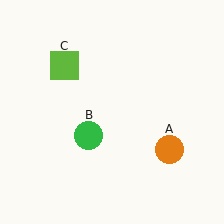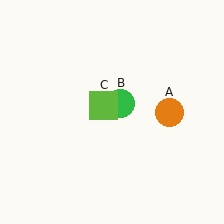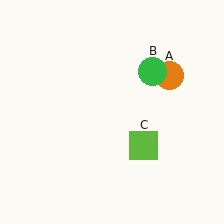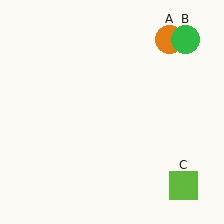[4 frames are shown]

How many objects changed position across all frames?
3 objects changed position: orange circle (object A), green circle (object B), lime square (object C).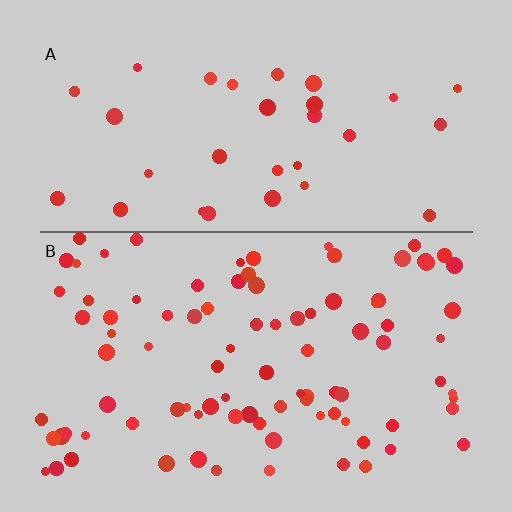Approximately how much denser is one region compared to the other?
Approximately 2.9× — region B over region A.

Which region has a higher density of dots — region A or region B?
B (the bottom).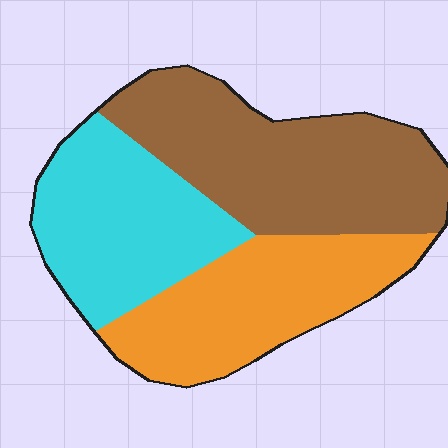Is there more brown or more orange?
Brown.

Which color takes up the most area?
Brown, at roughly 40%.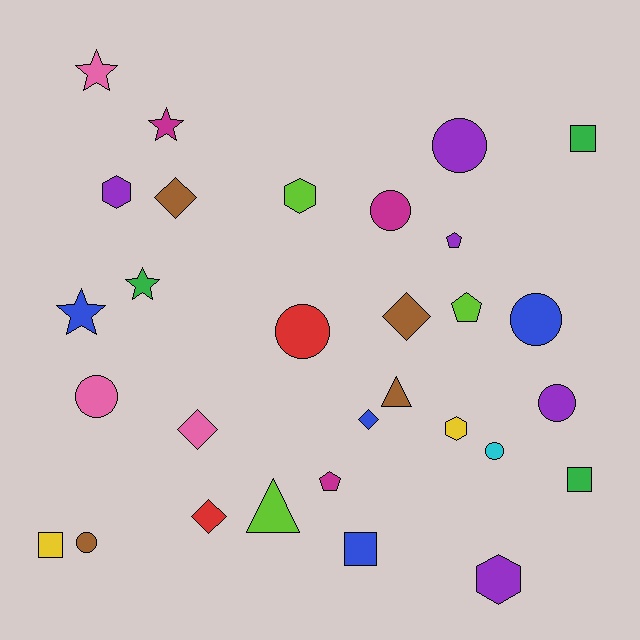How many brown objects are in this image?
There are 4 brown objects.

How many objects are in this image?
There are 30 objects.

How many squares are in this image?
There are 4 squares.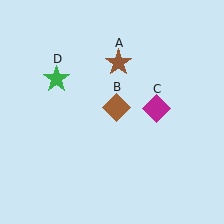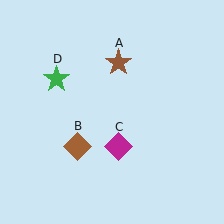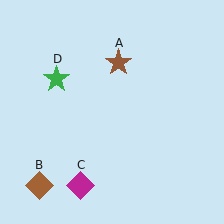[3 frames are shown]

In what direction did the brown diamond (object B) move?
The brown diamond (object B) moved down and to the left.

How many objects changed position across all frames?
2 objects changed position: brown diamond (object B), magenta diamond (object C).